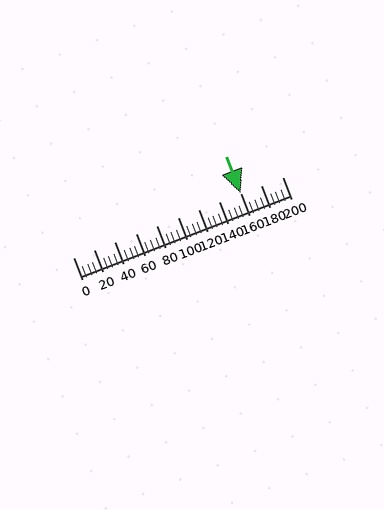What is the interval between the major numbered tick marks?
The major tick marks are spaced 20 units apart.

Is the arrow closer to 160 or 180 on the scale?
The arrow is closer to 160.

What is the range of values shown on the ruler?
The ruler shows values from 0 to 200.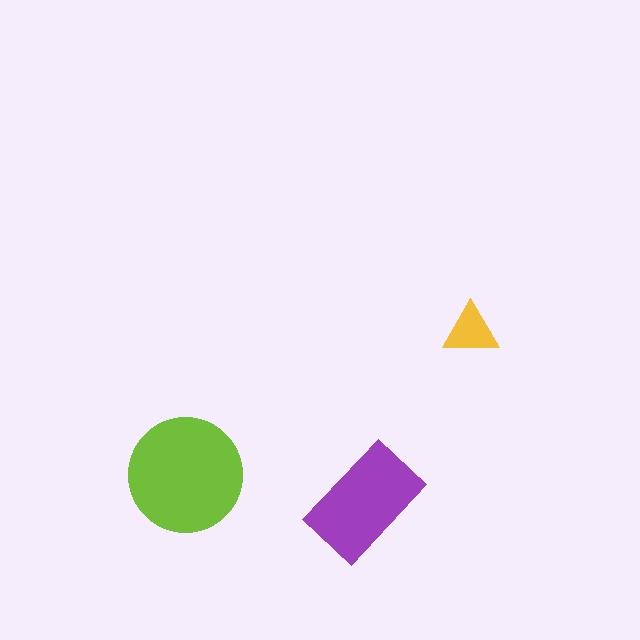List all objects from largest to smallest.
The lime circle, the purple rectangle, the yellow triangle.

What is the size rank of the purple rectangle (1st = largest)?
2nd.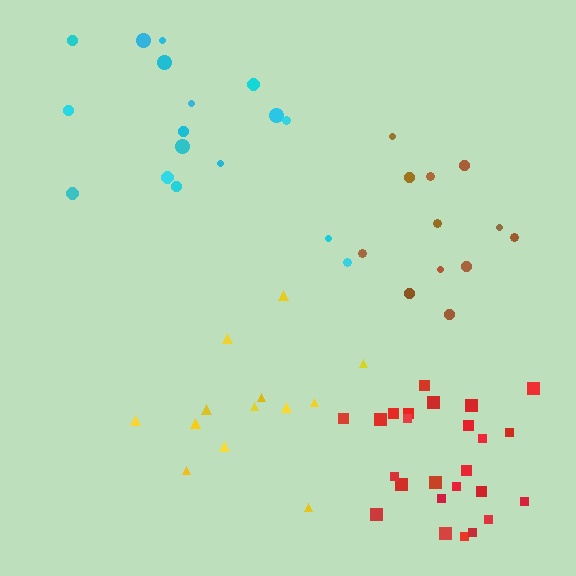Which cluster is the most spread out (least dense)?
Yellow.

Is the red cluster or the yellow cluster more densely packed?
Red.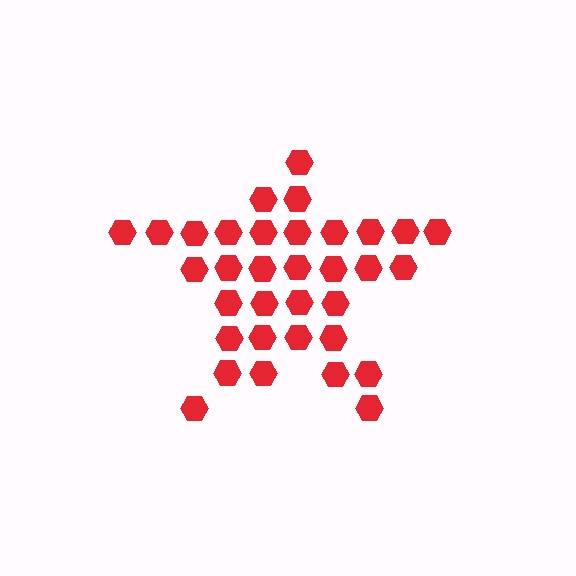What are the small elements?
The small elements are hexagons.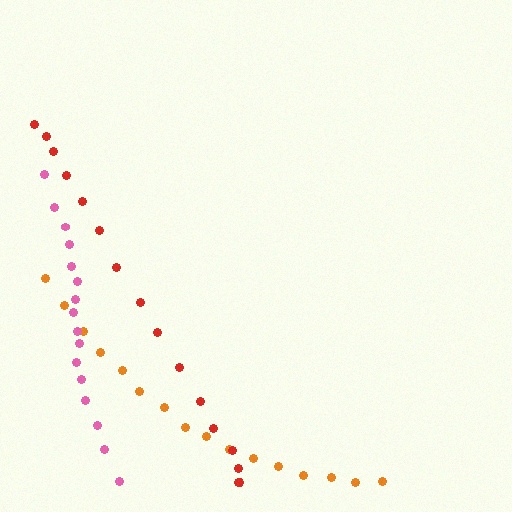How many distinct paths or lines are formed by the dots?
There are 3 distinct paths.